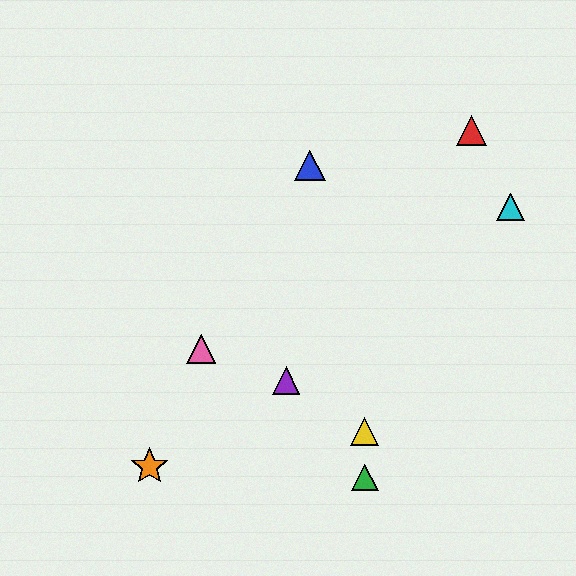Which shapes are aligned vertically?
The green triangle, the yellow triangle are aligned vertically.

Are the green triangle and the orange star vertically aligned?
No, the green triangle is at x≈365 and the orange star is at x≈149.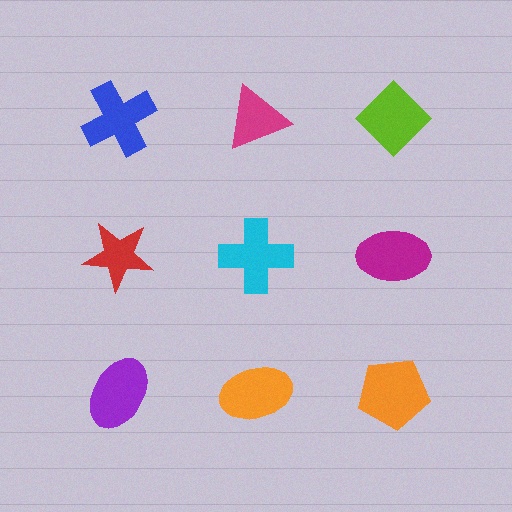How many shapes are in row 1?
3 shapes.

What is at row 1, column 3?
A lime diamond.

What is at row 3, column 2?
An orange ellipse.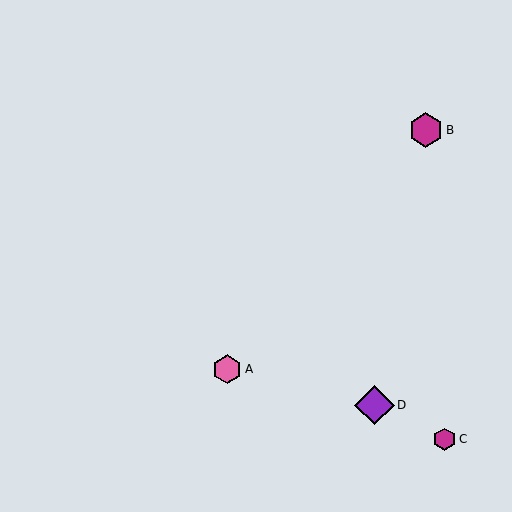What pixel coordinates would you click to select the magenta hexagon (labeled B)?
Click at (426, 130) to select the magenta hexagon B.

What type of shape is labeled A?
Shape A is a pink hexagon.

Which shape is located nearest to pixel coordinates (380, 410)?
The purple diamond (labeled D) at (375, 405) is nearest to that location.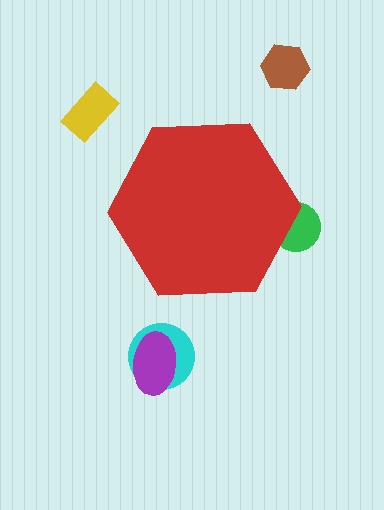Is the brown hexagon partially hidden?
No, the brown hexagon is fully visible.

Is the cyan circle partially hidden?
No, the cyan circle is fully visible.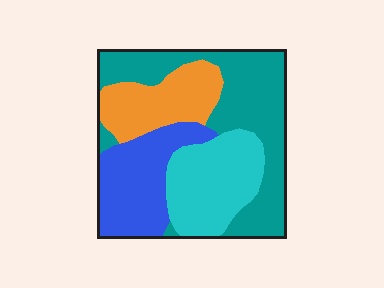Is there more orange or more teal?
Teal.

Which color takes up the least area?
Orange, at roughly 20%.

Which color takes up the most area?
Teal, at roughly 35%.